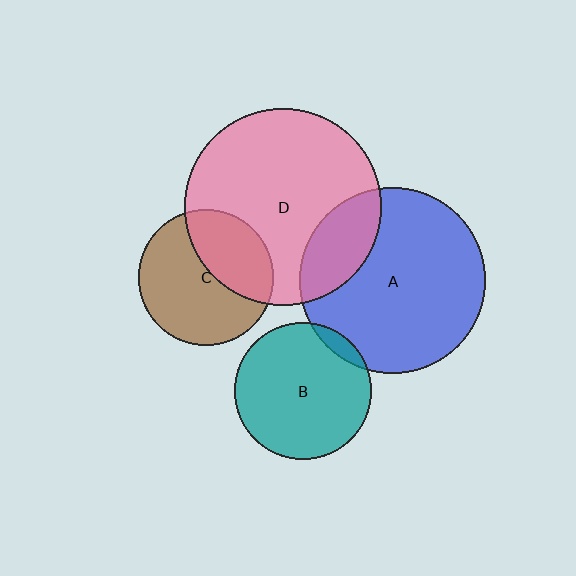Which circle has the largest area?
Circle D (pink).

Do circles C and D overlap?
Yes.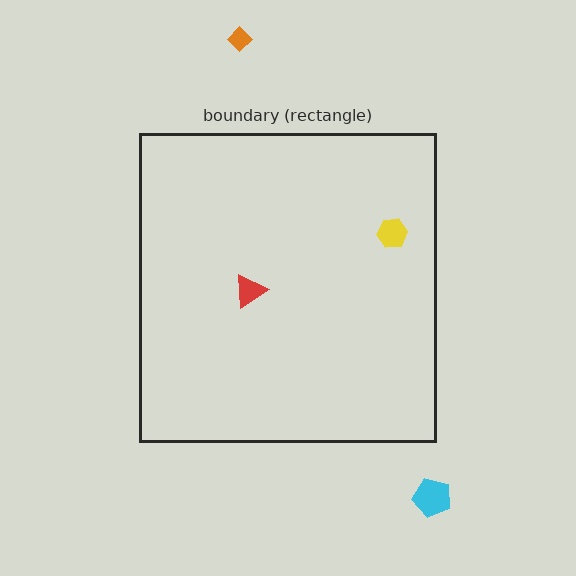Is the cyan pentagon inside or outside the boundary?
Outside.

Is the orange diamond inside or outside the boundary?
Outside.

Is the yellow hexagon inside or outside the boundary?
Inside.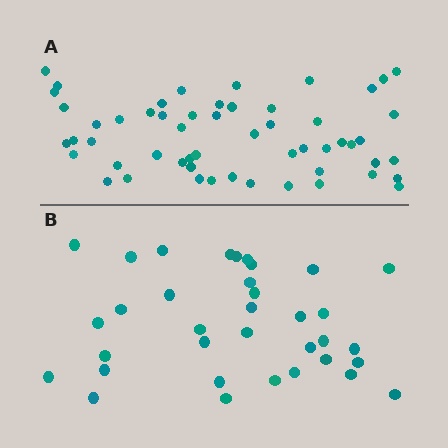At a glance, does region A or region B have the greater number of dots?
Region A (the top region) has more dots.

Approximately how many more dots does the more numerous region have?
Region A has approximately 20 more dots than region B.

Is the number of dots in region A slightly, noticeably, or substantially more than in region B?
Region A has substantially more. The ratio is roughly 1.6 to 1.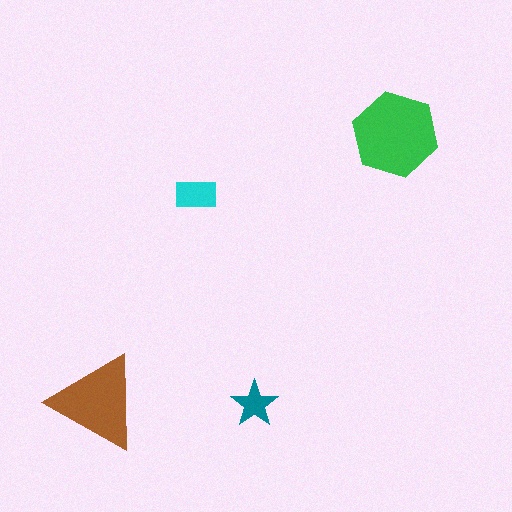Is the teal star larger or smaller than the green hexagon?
Smaller.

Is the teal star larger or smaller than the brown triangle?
Smaller.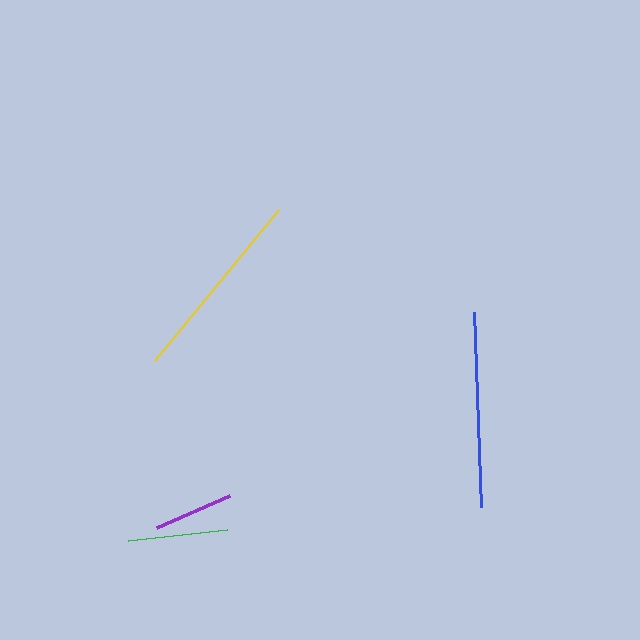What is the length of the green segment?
The green segment is approximately 100 pixels long.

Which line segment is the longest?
The blue line is the longest at approximately 195 pixels.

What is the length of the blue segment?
The blue segment is approximately 195 pixels long.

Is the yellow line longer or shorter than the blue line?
The blue line is longer than the yellow line.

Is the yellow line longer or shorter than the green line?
The yellow line is longer than the green line.